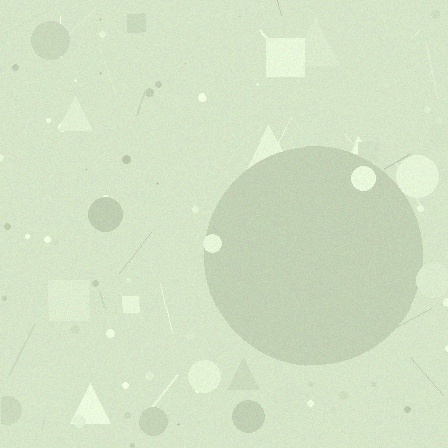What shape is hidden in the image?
A circle is hidden in the image.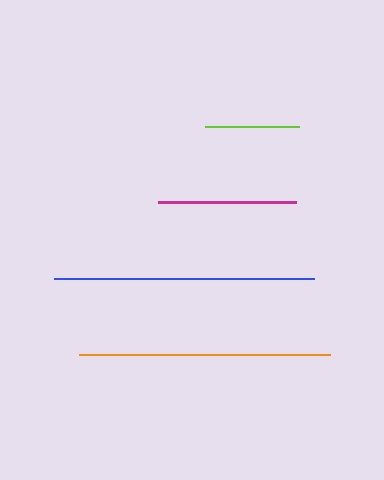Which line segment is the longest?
The blue line is the longest at approximately 260 pixels.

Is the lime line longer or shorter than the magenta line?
The magenta line is longer than the lime line.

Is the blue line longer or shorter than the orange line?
The blue line is longer than the orange line.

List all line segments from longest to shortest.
From longest to shortest: blue, orange, magenta, lime.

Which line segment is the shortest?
The lime line is the shortest at approximately 95 pixels.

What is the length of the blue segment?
The blue segment is approximately 260 pixels long.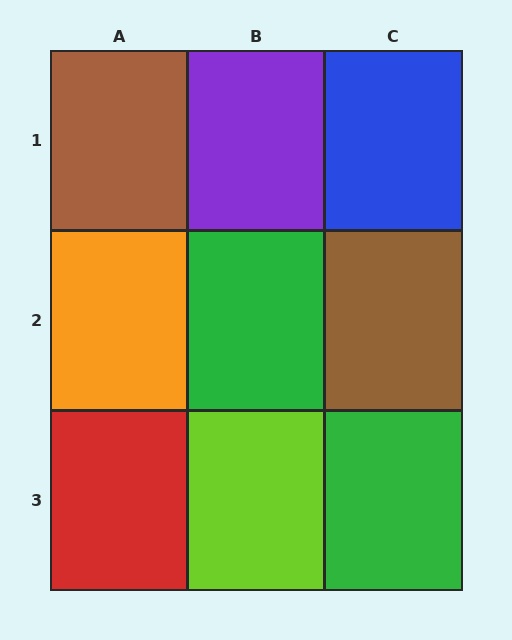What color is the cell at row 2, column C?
Brown.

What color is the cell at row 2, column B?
Green.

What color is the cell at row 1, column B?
Purple.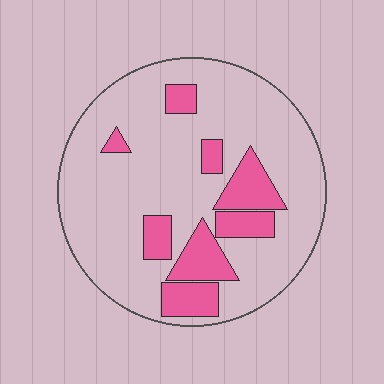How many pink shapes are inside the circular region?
8.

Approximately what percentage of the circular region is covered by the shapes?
Approximately 20%.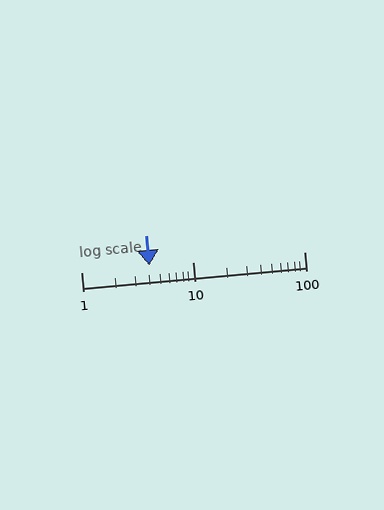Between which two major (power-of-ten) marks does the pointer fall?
The pointer is between 1 and 10.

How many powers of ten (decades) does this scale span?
The scale spans 2 decades, from 1 to 100.